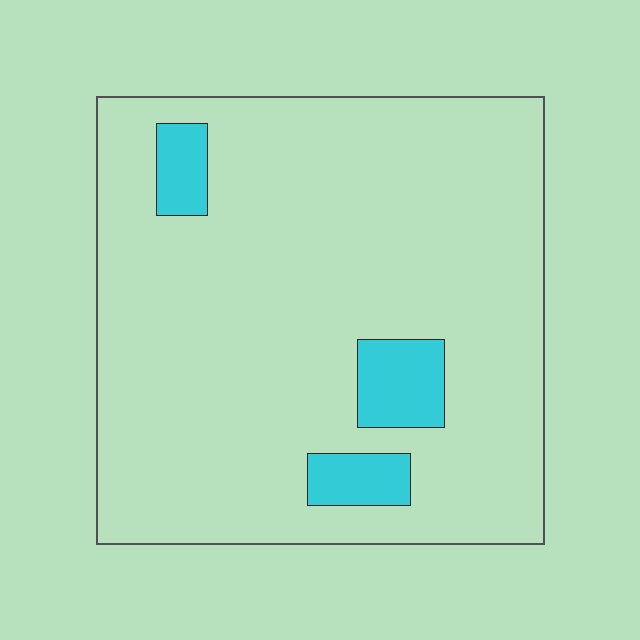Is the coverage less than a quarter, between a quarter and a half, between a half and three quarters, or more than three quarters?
Less than a quarter.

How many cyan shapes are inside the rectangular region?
3.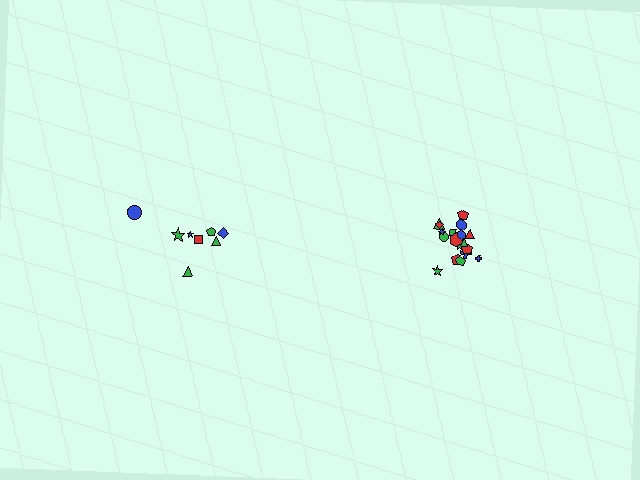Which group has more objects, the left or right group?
The right group.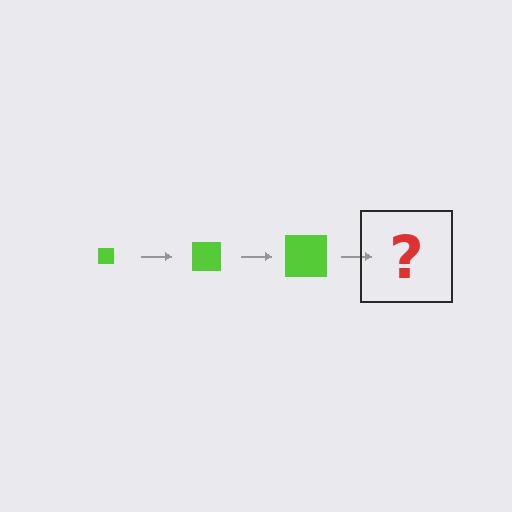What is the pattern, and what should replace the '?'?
The pattern is that the square gets progressively larger each step. The '?' should be a lime square, larger than the previous one.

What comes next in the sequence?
The next element should be a lime square, larger than the previous one.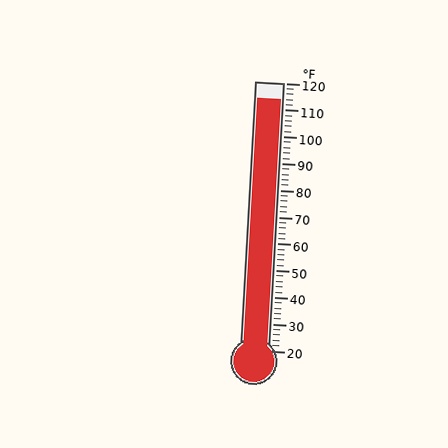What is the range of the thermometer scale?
The thermometer scale ranges from 20°F to 120°F.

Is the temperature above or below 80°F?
The temperature is above 80°F.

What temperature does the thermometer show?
The thermometer shows approximately 114°F.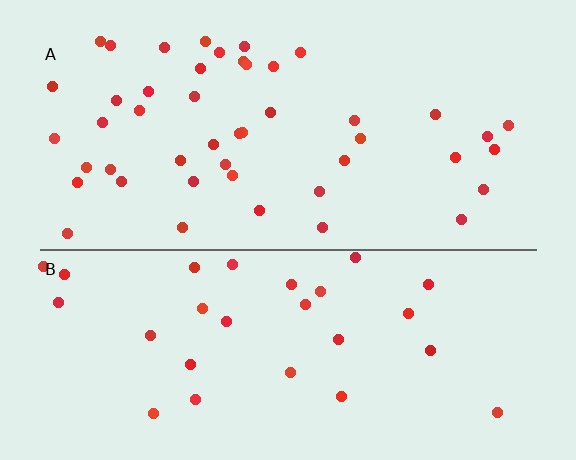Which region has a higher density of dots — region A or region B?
A (the top).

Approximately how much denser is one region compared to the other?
Approximately 1.6× — region A over region B.